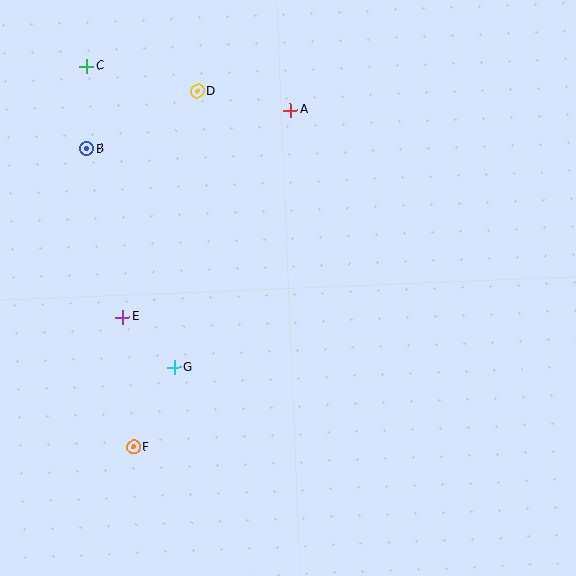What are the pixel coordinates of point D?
Point D is at (197, 92).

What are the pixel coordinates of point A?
Point A is at (290, 110).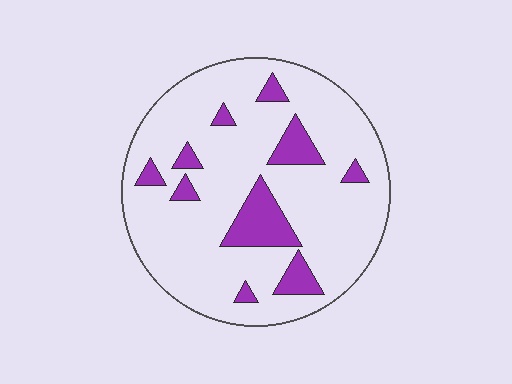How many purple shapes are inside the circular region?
10.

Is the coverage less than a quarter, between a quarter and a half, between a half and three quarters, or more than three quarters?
Less than a quarter.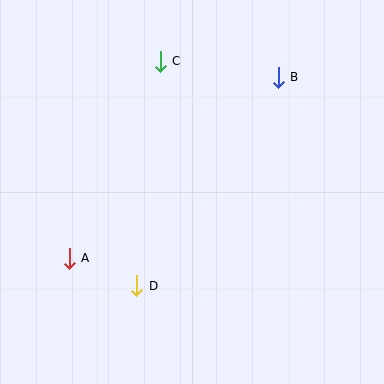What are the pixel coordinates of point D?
Point D is at (137, 286).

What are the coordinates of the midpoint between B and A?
The midpoint between B and A is at (174, 168).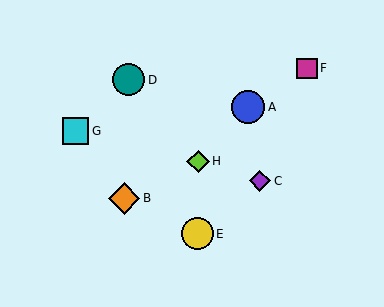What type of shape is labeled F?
Shape F is a magenta square.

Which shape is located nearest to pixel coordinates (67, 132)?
The cyan square (labeled G) at (76, 131) is nearest to that location.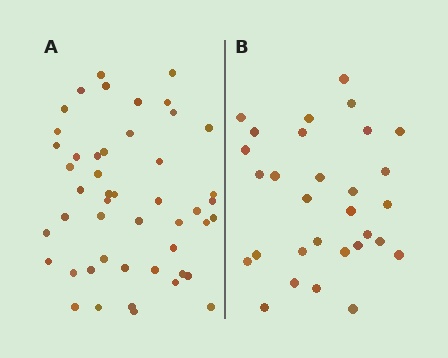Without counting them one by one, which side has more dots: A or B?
Region A (the left region) has more dots.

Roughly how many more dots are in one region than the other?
Region A has approximately 20 more dots than region B.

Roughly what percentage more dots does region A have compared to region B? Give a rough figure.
About 60% more.